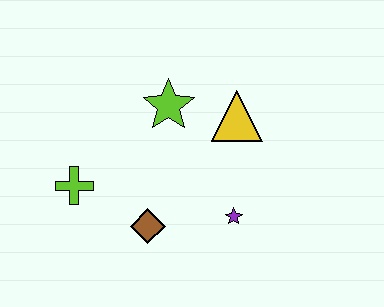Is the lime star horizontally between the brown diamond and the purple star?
Yes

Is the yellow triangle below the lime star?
Yes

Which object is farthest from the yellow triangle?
The lime cross is farthest from the yellow triangle.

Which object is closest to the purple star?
The brown diamond is closest to the purple star.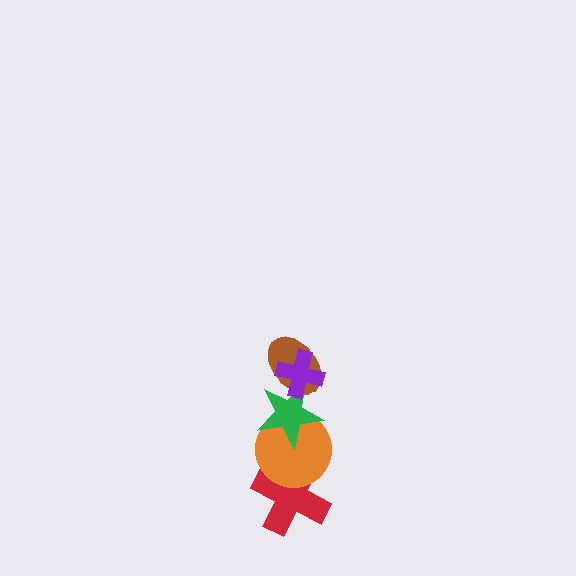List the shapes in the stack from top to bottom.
From top to bottom: the purple cross, the brown ellipse, the green star, the orange circle, the red cross.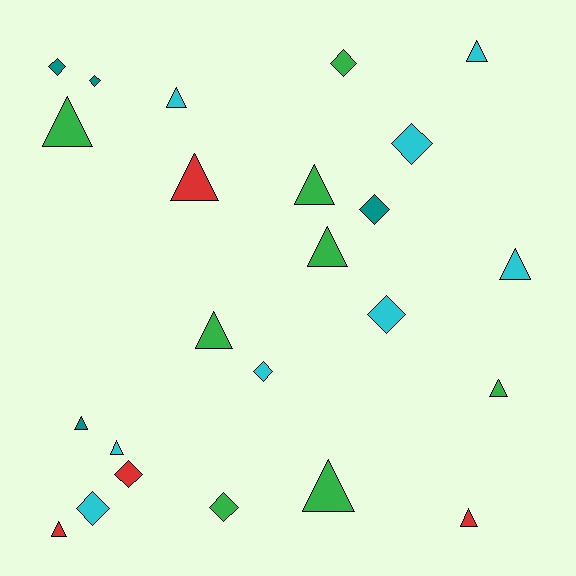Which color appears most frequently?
Cyan, with 8 objects.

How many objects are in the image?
There are 24 objects.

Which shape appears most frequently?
Triangle, with 14 objects.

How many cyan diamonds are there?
There are 4 cyan diamonds.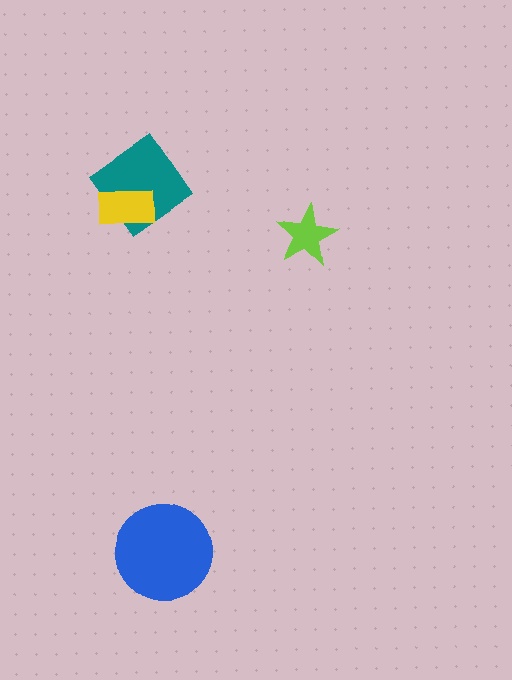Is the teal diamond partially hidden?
Yes, it is partially covered by another shape.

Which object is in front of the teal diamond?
The yellow rectangle is in front of the teal diamond.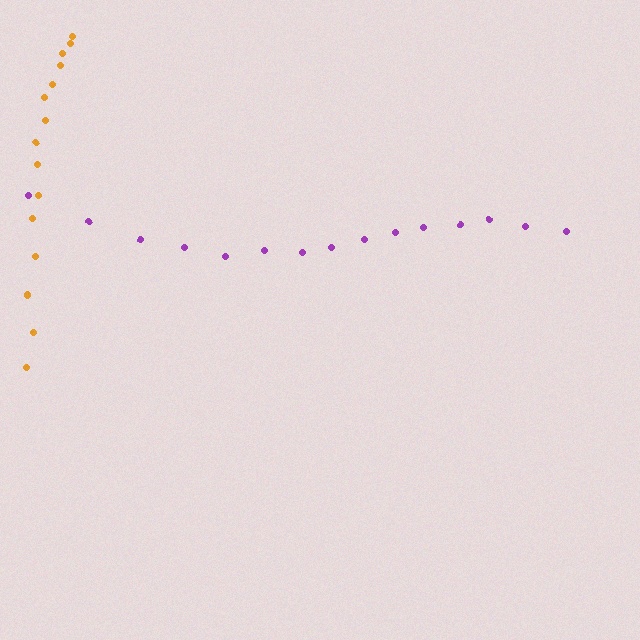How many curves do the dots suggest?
There are 2 distinct paths.